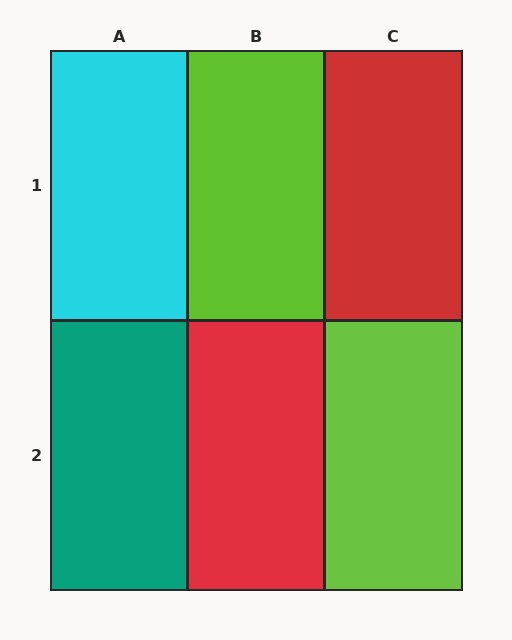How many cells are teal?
1 cell is teal.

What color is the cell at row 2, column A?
Teal.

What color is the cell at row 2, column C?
Lime.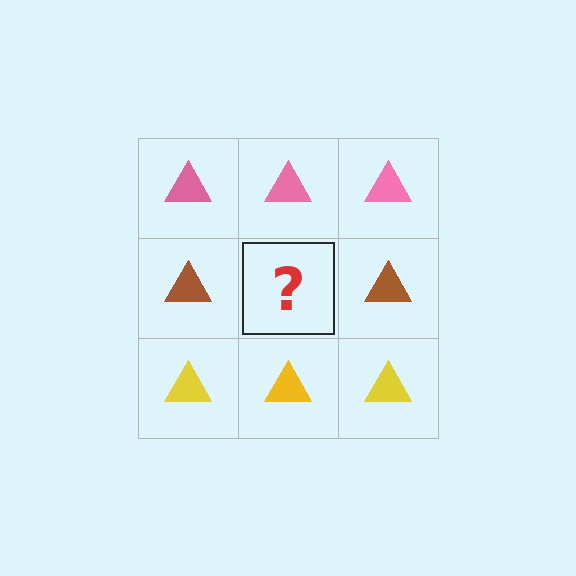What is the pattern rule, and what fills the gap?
The rule is that each row has a consistent color. The gap should be filled with a brown triangle.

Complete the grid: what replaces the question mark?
The question mark should be replaced with a brown triangle.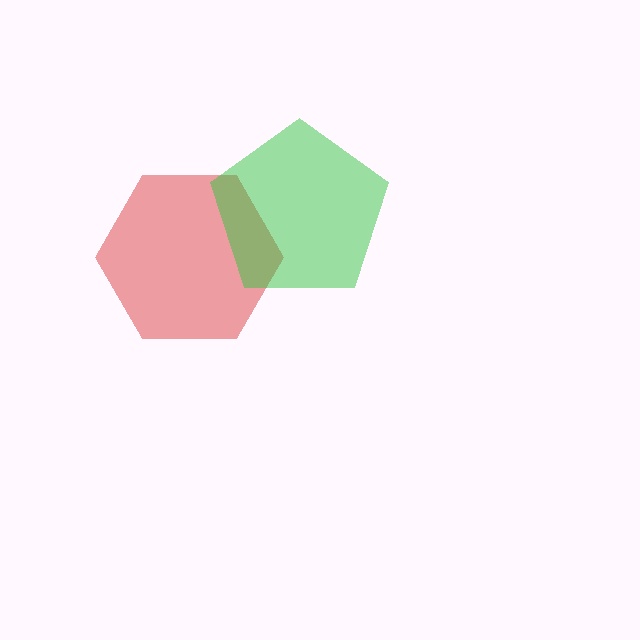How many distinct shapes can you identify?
There are 2 distinct shapes: a red hexagon, a green pentagon.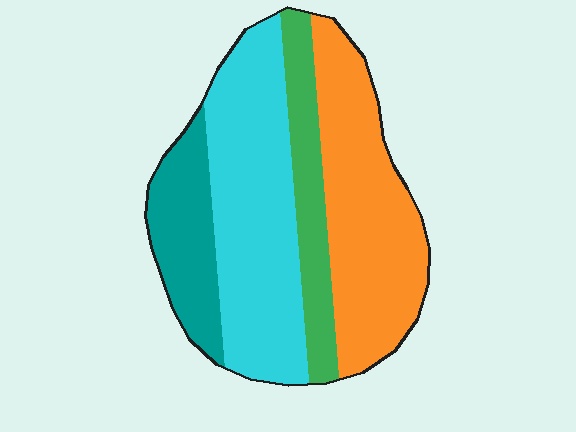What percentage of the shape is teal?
Teal takes up about one sixth (1/6) of the shape.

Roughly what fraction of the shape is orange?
Orange covers 33% of the shape.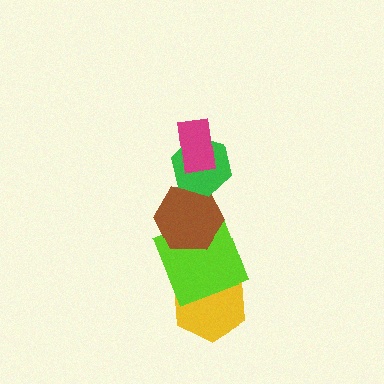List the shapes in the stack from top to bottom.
From top to bottom: the magenta rectangle, the green hexagon, the brown hexagon, the lime square, the yellow hexagon.